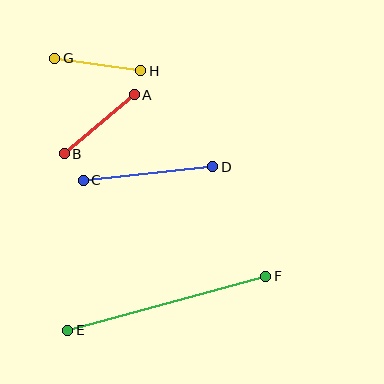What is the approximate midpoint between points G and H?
The midpoint is at approximately (98, 65) pixels.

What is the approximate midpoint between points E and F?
The midpoint is at approximately (167, 303) pixels.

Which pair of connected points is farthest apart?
Points E and F are farthest apart.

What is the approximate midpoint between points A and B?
The midpoint is at approximately (99, 124) pixels.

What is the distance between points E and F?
The distance is approximately 206 pixels.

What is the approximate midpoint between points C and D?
The midpoint is at approximately (148, 173) pixels.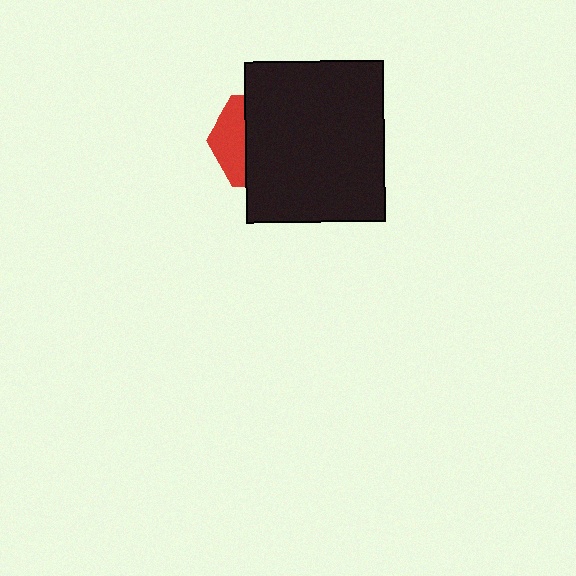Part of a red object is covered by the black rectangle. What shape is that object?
It is a hexagon.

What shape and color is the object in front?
The object in front is a black rectangle.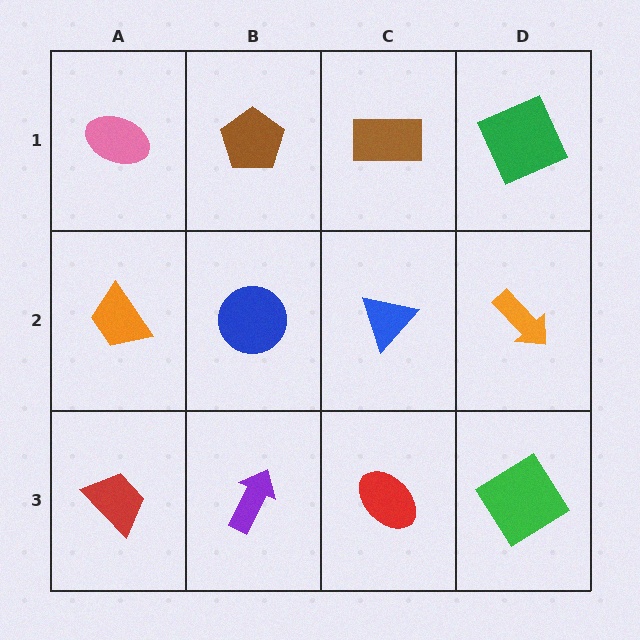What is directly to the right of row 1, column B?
A brown rectangle.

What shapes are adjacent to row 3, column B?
A blue circle (row 2, column B), a red trapezoid (row 3, column A), a red ellipse (row 3, column C).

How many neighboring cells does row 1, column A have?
2.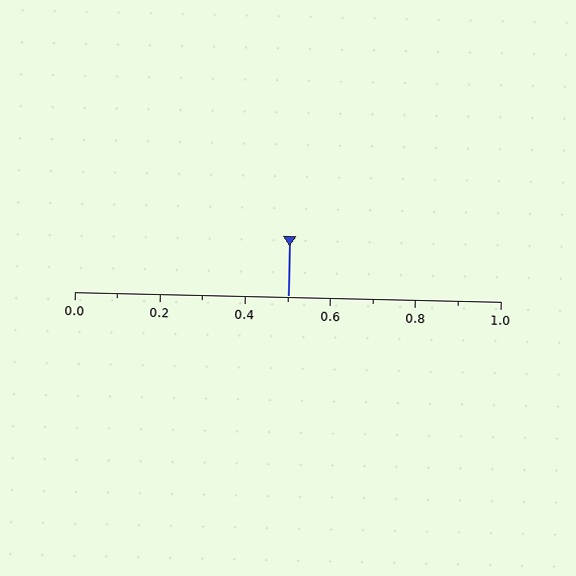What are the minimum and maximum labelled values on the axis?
The axis runs from 0.0 to 1.0.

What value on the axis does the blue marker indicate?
The marker indicates approximately 0.5.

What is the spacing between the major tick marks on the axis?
The major ticks are spaced 0.2 apart.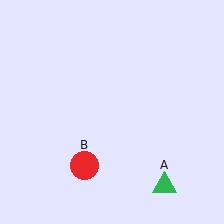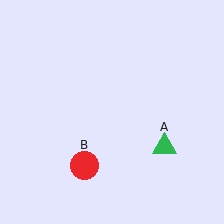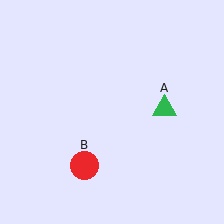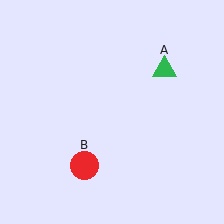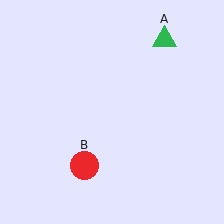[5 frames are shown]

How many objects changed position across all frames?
1 object changed position: green triangle (object A).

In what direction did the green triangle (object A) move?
The green triangle (object A) moved up.